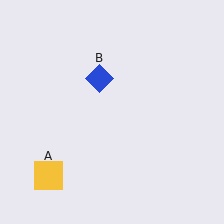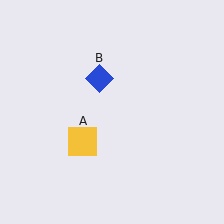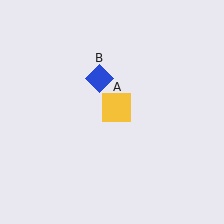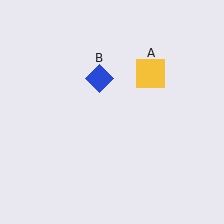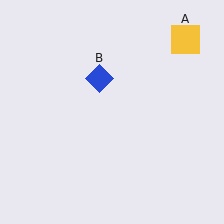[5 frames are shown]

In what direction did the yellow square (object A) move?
The yellow square (object A) moved up and to the right.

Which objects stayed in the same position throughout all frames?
Blue diamond (object B) remained stationary.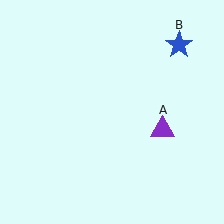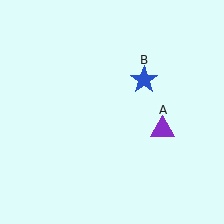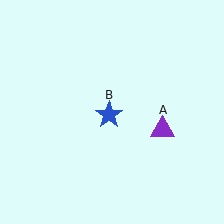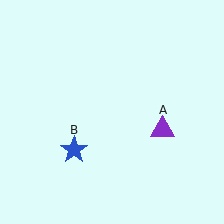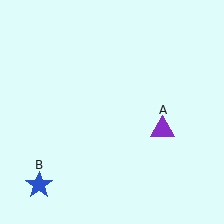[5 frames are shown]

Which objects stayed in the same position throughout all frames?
Purple triangle (object A) remained stationary.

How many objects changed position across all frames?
1 object changed position: blue star (object B).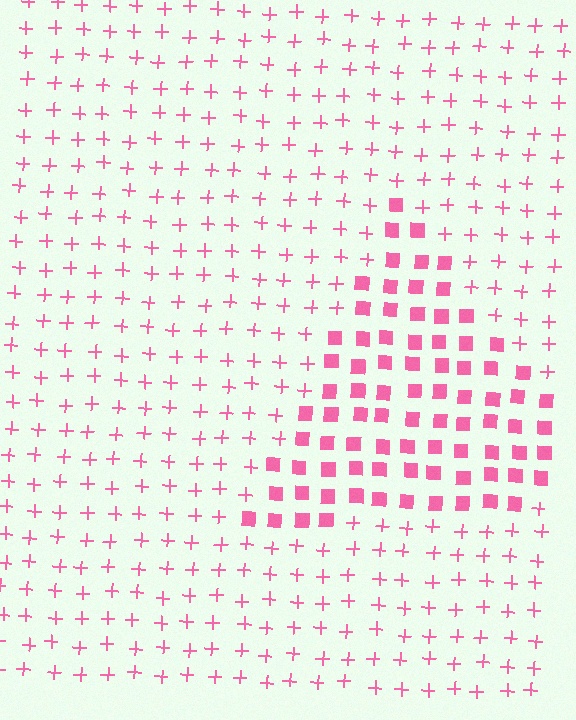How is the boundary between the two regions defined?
The boundary is defined by a change in element shape: squares inside vs. plus signs outside. All elements share the same color and spacing.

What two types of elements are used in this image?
The image uses squares inside the triangle region and plus signs outside it.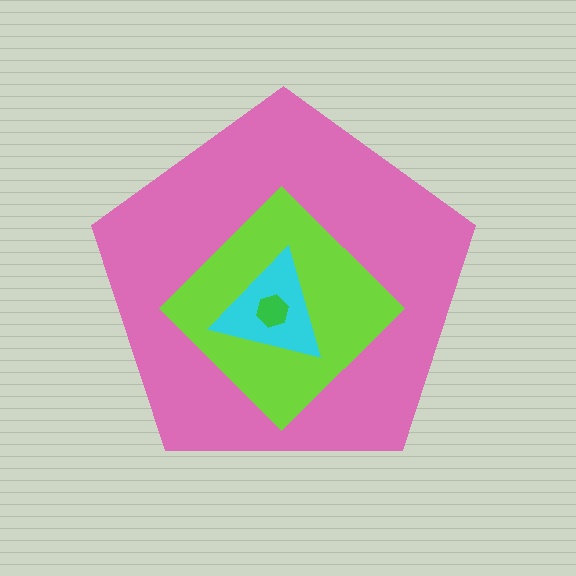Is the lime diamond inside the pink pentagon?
Yes.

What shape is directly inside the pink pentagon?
The lime diamond.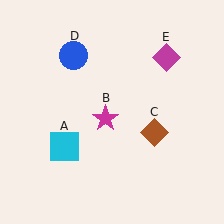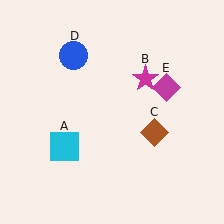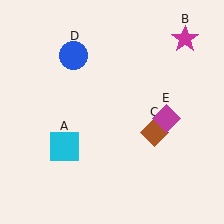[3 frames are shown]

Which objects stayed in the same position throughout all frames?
Cyan square (object A) and brown diamond (object C) and blue circle (object D) remained stationary.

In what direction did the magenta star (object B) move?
The magenta star (object B) moved up and to the right.